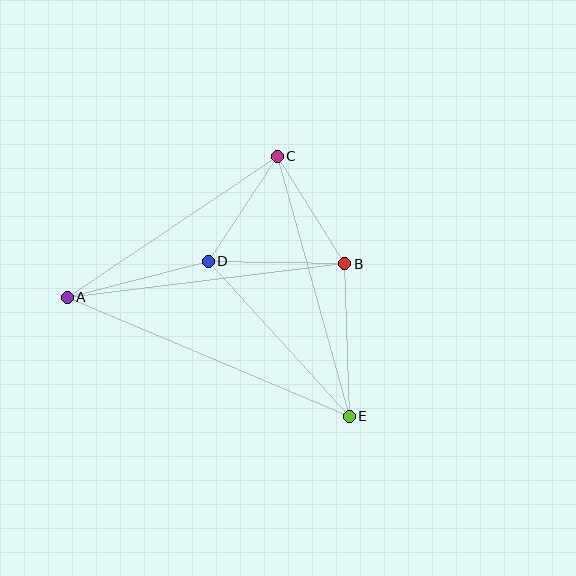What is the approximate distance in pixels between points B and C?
The distance between B and C is approximately 127 pixels.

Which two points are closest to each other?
Points C and D are closest to each other.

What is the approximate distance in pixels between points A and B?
The distance between A and B is approximately 280 pixels.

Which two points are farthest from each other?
Points A and E are farthest from each other.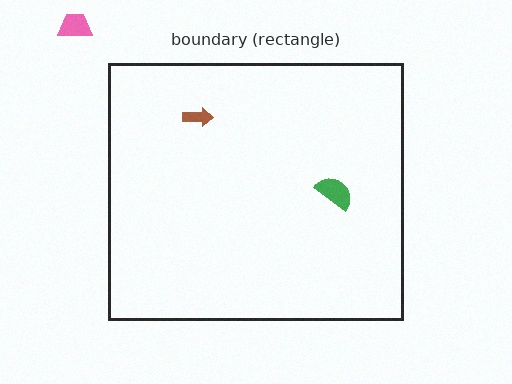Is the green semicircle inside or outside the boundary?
Inside.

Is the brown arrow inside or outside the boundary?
Inside.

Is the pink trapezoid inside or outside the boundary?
Outside.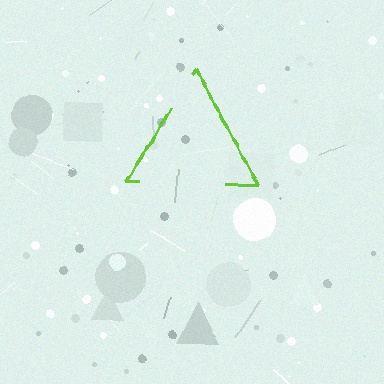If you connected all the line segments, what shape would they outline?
They would outline a triangle.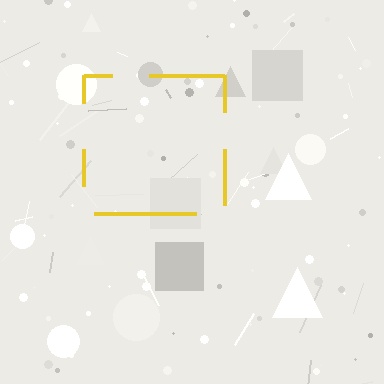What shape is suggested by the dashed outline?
The dashed outline suggests a square.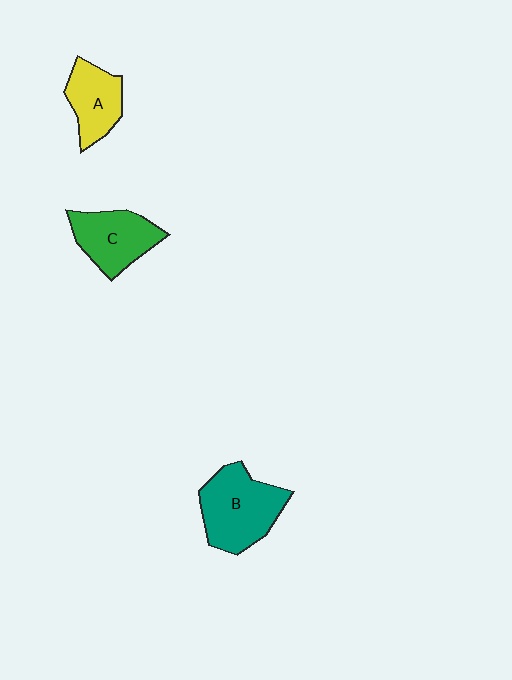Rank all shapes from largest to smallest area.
From largest to smallest: B (teal), C (green), A (yellow).